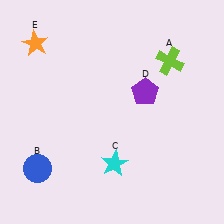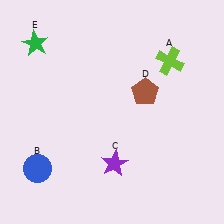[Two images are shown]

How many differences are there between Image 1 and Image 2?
There are 3 differences between the two images.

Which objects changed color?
C changed from cyan to purple. D changed from purple to brown. E changed from orange to green.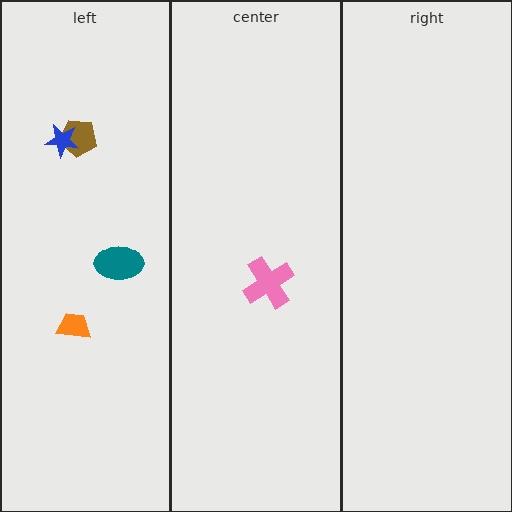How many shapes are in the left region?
4.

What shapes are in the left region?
The teal ellipse, the brown pentagon, the orange trapezoid, the blue star.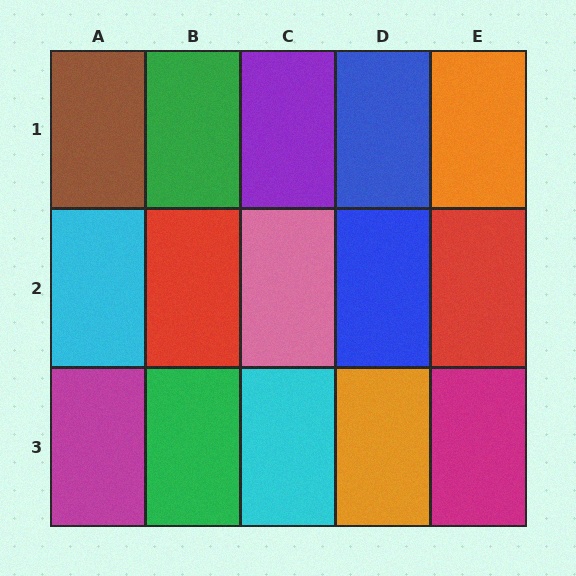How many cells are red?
2 cells are red.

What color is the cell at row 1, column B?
Green.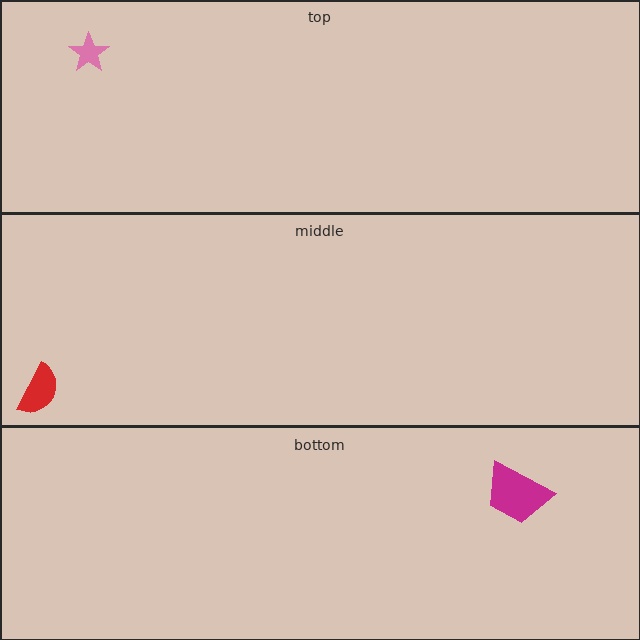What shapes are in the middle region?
The red semicircle.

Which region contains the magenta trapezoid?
The bottom region.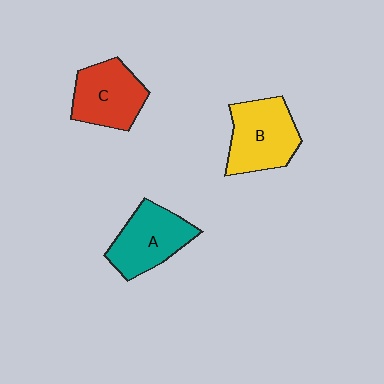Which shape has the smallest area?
Shape C (red).